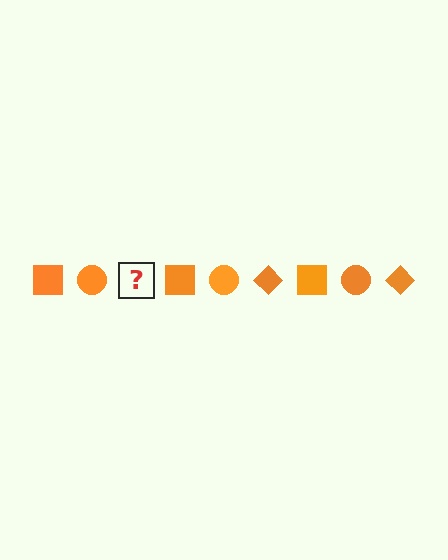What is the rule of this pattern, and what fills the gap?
The rule is that the pattern cycles through square, circle, diamond shapes in orange. The gap should be filled with an orange diamond.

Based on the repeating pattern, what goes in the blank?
The blank should be an orange diamond.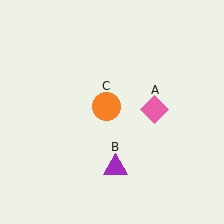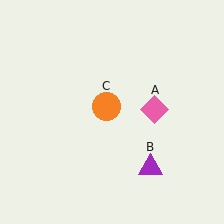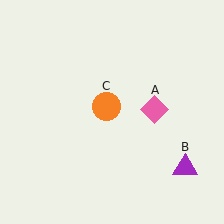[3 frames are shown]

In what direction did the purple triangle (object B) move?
The purple triangle (object B) moved right.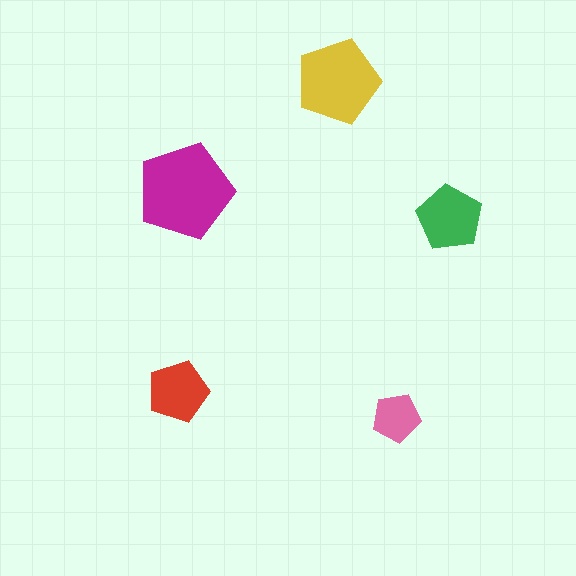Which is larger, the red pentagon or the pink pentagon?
The red one.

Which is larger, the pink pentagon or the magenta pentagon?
The magenta one.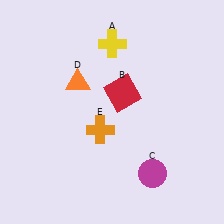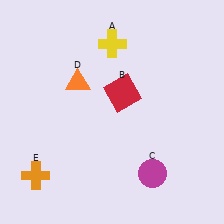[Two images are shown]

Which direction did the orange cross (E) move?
The orange cross (E) moved left.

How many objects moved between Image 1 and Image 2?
1 object moved between the two images.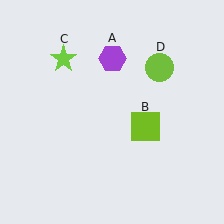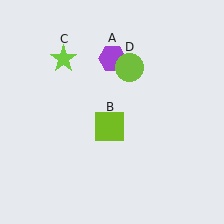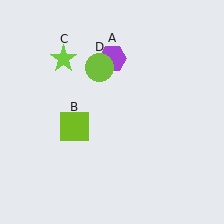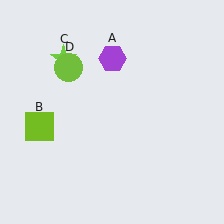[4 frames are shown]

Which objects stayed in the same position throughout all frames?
Purple hexagon (object A) and lime star (object C) remained stationary.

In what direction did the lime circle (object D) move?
The lime circle (object D) moved left.